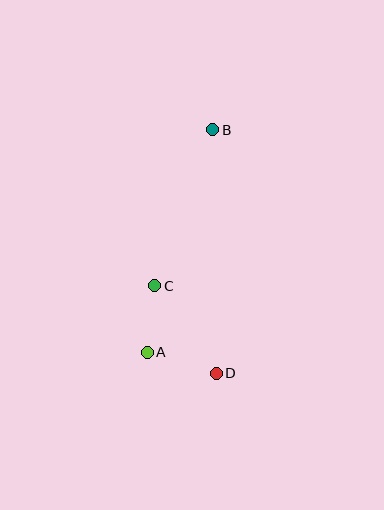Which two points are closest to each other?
Points A and C are closest to each other.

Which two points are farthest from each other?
Points B and D are farthest from each other.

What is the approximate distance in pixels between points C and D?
The distance between C and D is approximately 107 pixels.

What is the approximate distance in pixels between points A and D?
The distance between A and D is approximately 72 pixels.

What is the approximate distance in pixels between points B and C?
The distance between B and C is approximately 166 pixels.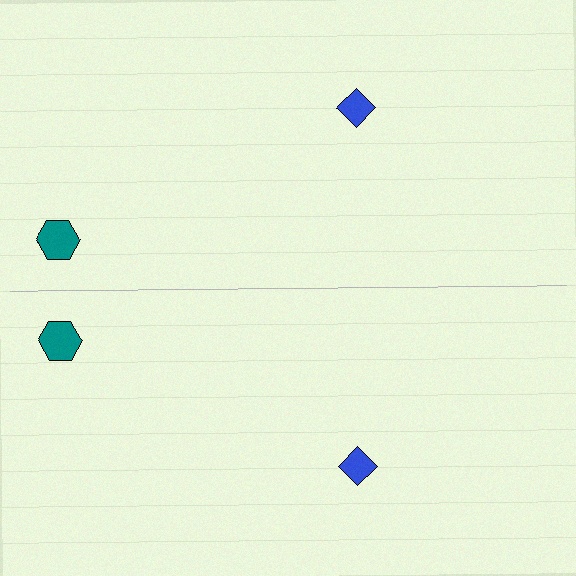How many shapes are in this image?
There are 4 shapes in this image.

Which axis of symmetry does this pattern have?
The pattern has a horizontal axis of symmetry running through the center of the image.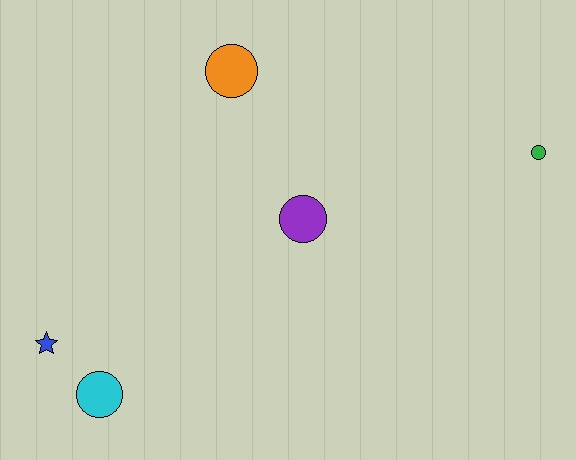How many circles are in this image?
There are 4 circles.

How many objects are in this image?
There are 5 objects.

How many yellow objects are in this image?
There are no yellow objects.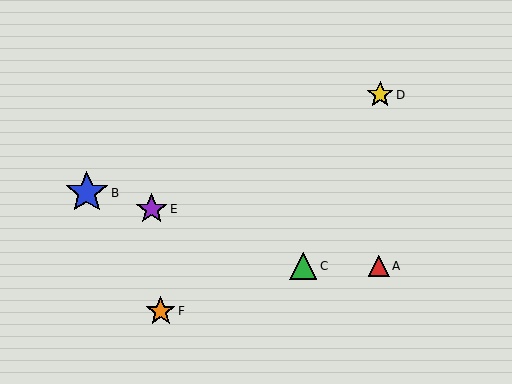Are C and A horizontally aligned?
Yes, both are at y≈266.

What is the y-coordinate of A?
Object A is at y≈266.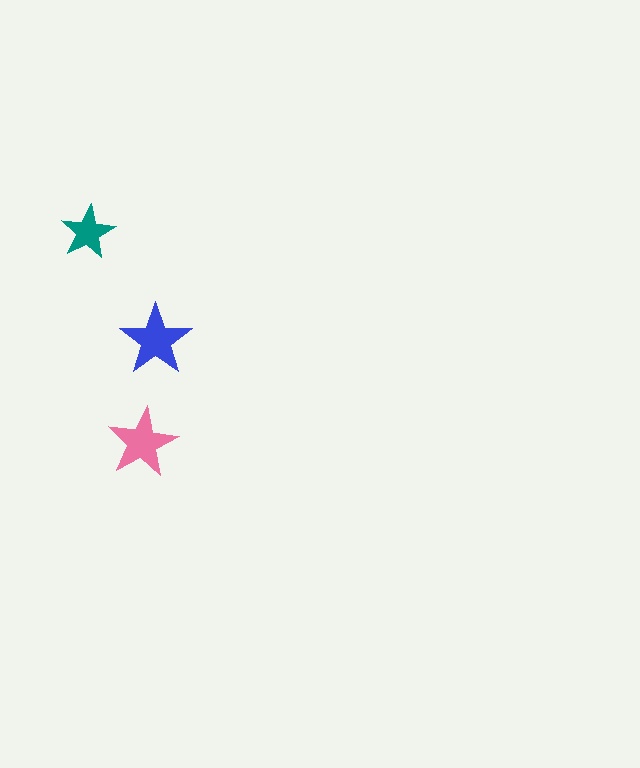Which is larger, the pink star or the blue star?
The blue one.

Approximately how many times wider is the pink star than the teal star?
About 1.5 times wider.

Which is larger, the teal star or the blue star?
The blue one.